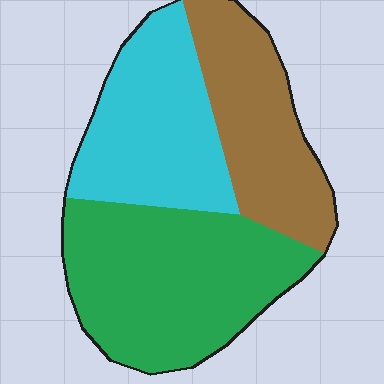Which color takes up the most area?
Green, at roughly 40%.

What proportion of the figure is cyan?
Cyan takes up about one third (1/3) of the figure.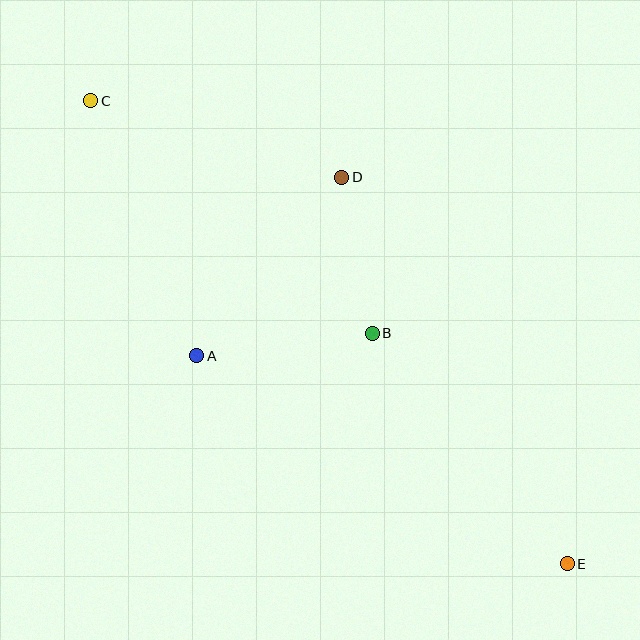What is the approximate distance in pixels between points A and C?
The distance between A and C is approximately 276 pixels.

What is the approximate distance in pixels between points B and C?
The distance between B and C is approximately 365 pixels.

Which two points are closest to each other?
Points B and D are closest to each other.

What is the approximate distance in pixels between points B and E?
The distance between B and E is approximately 302 pixels.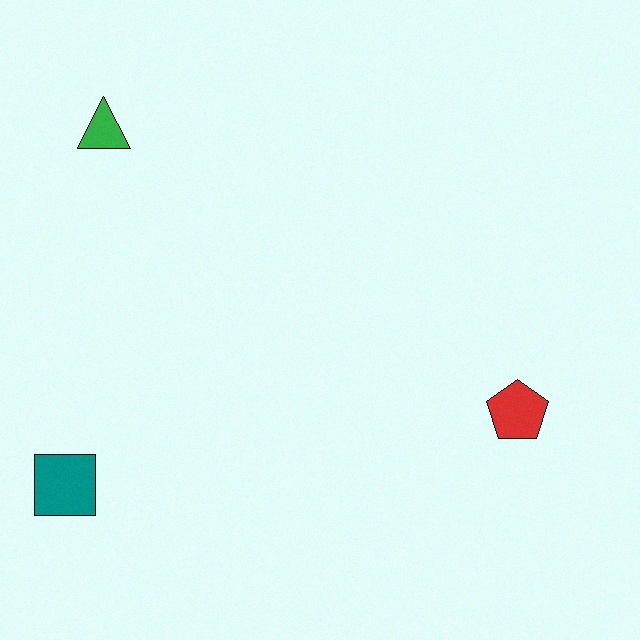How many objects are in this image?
There are 3 objects.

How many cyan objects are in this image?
There are no cyan objects.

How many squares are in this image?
There is 1 square.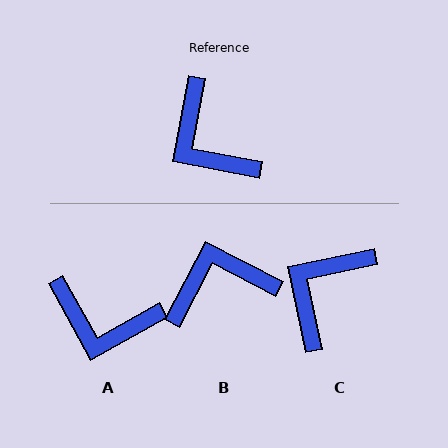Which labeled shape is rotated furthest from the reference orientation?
B, about 107 degrees away.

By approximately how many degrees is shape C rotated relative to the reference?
Approximately 68 degrees clockwise.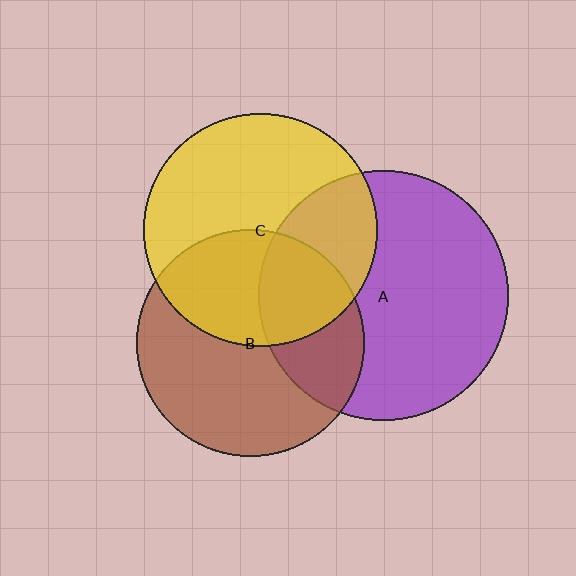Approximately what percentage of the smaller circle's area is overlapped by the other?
Approximately 40%.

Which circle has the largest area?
Circle A (purple).